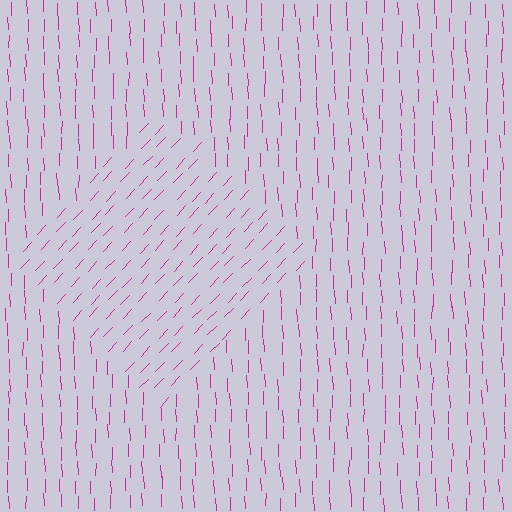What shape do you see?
I see a diamond.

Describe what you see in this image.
The image is filled with small magenta line segments. A diamond region in the image has lines oriented differently from the surrounding lines, creating a visible texture boundary.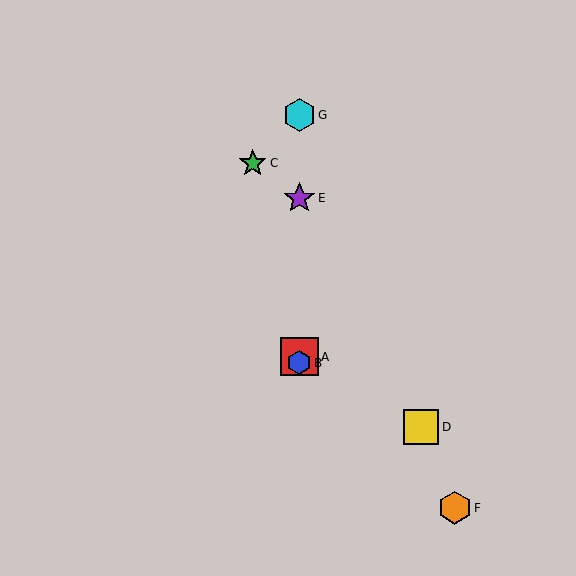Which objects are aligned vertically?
Objects A, B, E, G are aligned vertically.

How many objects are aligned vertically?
4 objects (A, B, E, G) are aligned vertically.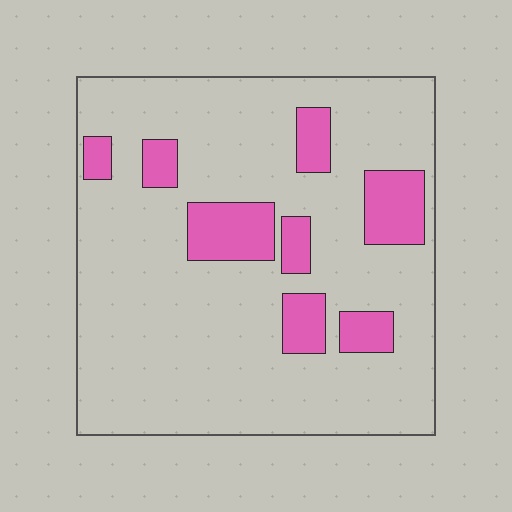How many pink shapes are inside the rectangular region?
8.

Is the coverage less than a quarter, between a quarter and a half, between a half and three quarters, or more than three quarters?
Less than a quarter.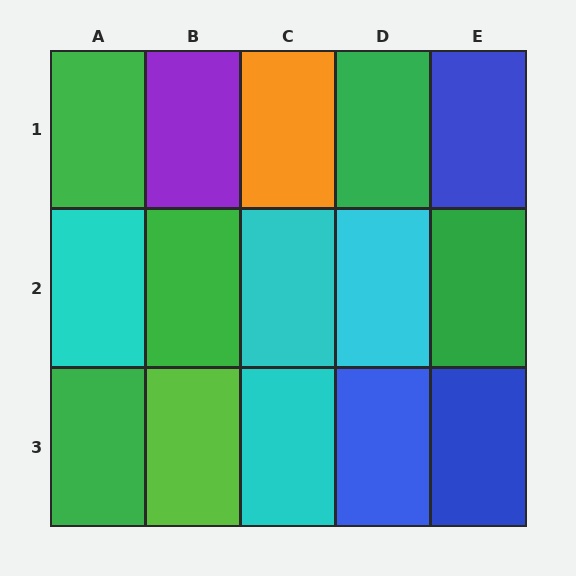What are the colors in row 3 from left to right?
Green, lime, cyan, blue, blue.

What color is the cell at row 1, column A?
Green.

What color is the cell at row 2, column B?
Green.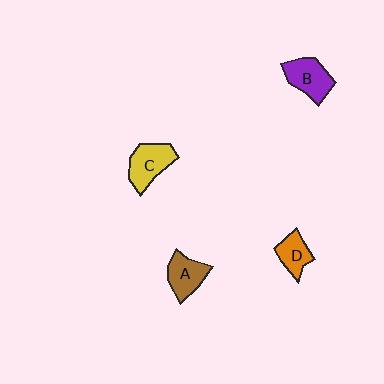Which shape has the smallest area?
Shape D (orange).